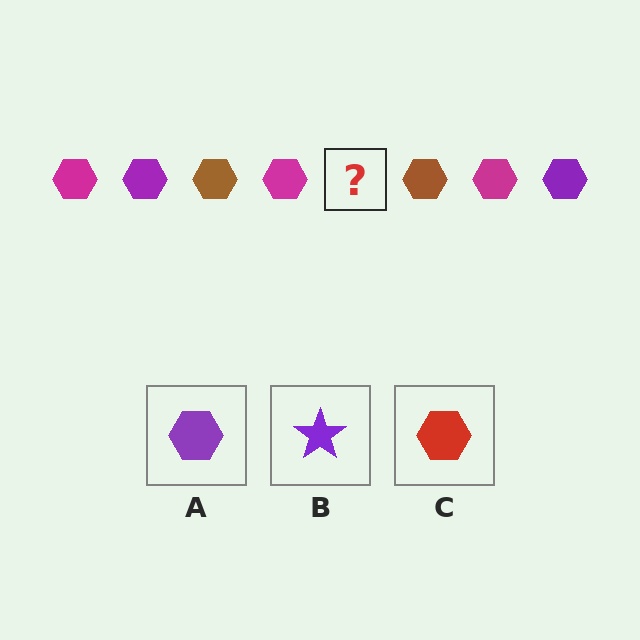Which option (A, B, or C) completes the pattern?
A.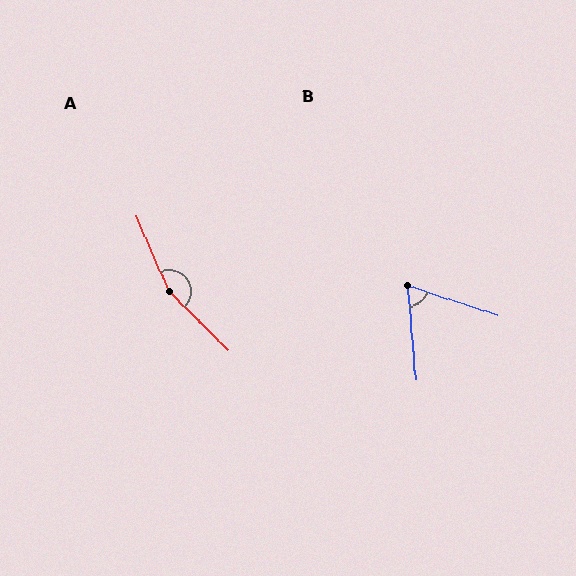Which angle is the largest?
A, at approximately 158 degrees.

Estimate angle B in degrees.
Approximately 66 degrees.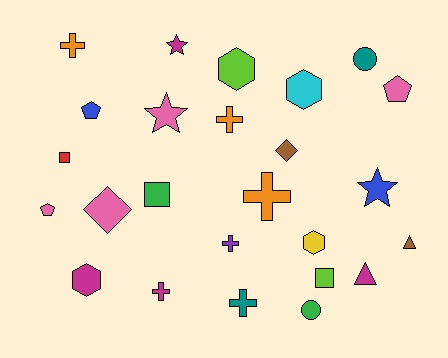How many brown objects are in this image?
There are 2 brown objects.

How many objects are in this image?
There are 25 objects.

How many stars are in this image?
There are 3 stars.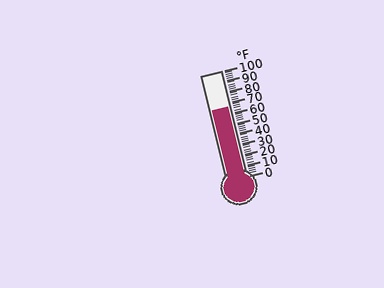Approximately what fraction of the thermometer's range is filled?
The thermometer is filled to approximately 65% of its range.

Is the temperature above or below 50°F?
The temperature is above 50°F.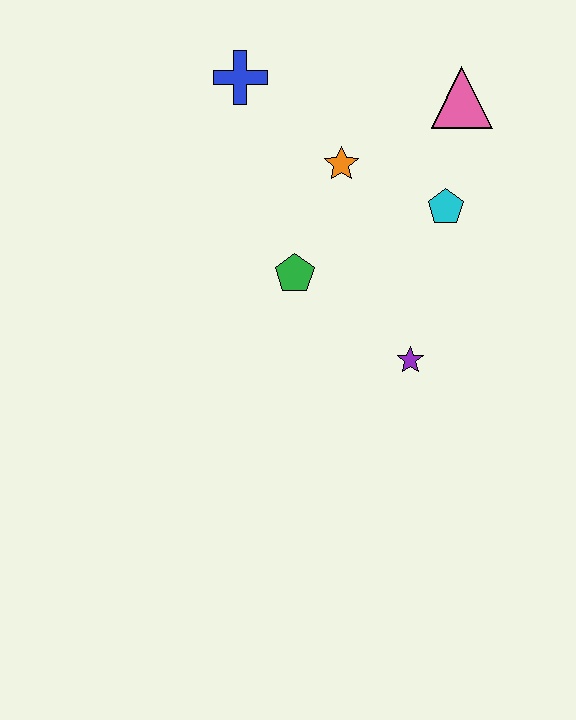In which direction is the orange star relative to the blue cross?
The orange star is to the right of the blue cross.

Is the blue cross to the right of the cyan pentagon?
No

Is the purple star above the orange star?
No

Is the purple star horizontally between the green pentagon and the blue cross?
No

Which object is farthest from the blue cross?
The purple star is farthest from the blue cross.